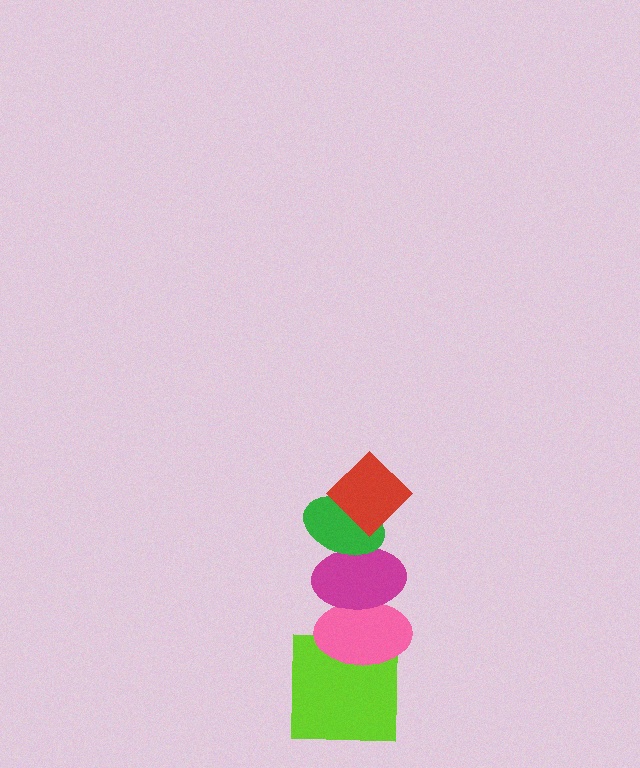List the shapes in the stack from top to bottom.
From top to bottom: the red diamond, the green ellipse, the magenta ellipse, the pink ellipse, the lime square.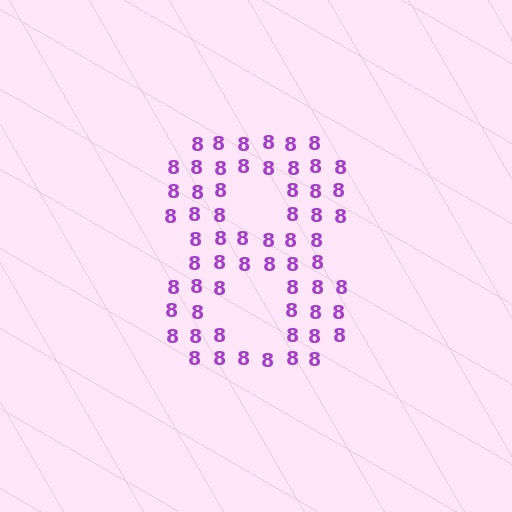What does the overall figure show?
The overall figure shows the digit 8.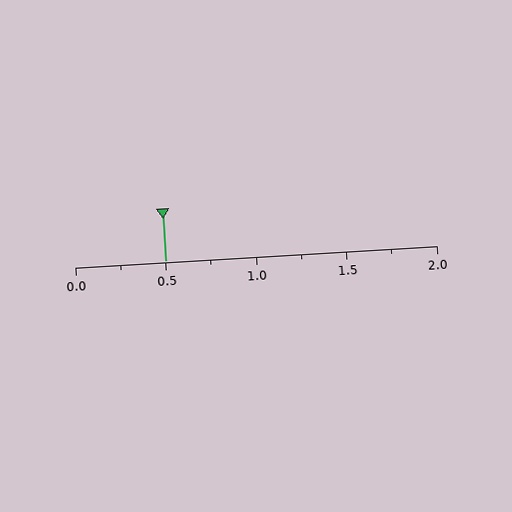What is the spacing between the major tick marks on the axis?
The major ticks are spaced 0.5 apart.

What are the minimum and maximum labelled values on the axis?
The axis runs from 0.0 to 2.0.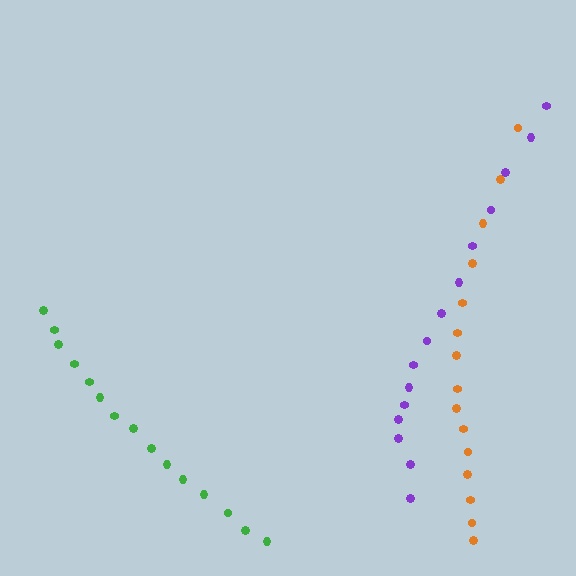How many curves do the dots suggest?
There are 3 distinct paths.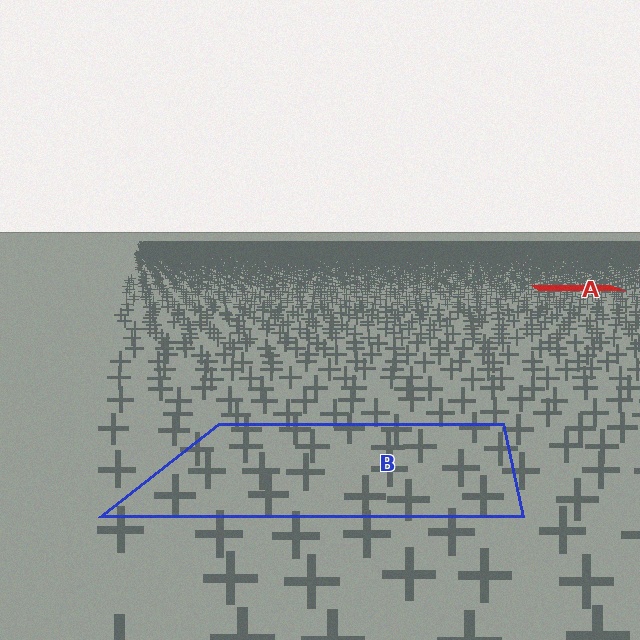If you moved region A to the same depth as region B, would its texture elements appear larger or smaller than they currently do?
They would appear larger. At a closer depth, the same texture elements are projected at a bigger on-screen size.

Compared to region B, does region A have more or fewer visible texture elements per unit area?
Region A has more texture elements per unit area — they are packed more densely because it is farther away.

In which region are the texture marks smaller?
The texture marks are smaller in region A, because it is farther away.